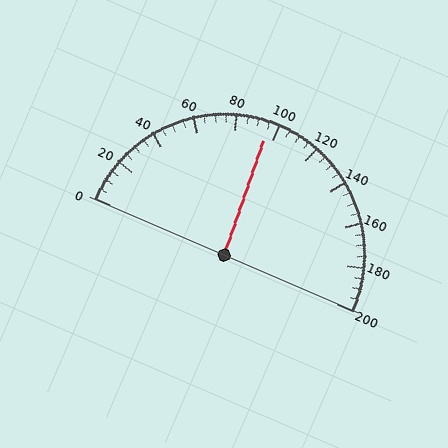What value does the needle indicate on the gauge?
The needle indicates approximately 95.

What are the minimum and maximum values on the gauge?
The gauge ranges from 0 to 200.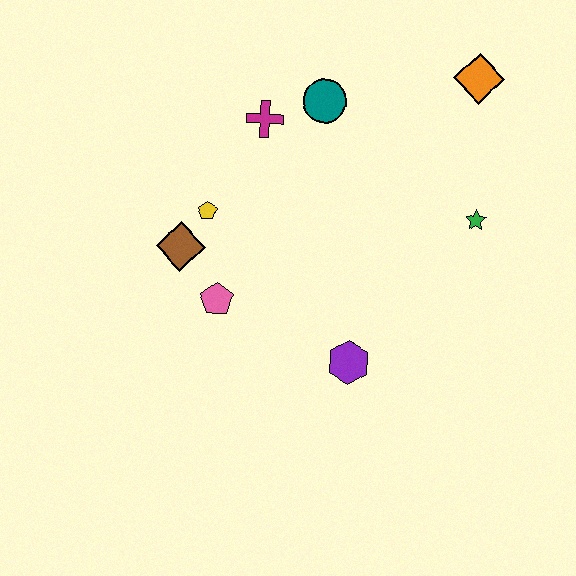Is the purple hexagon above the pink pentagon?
No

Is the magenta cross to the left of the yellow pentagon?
No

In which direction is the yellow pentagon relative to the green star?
The yellow pentagon is to the left of the green star.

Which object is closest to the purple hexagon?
The pink pentagon is closest to the purple hexagon.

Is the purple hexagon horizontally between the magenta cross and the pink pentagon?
No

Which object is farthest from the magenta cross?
The purple hexagon is farthest from the magenta cross.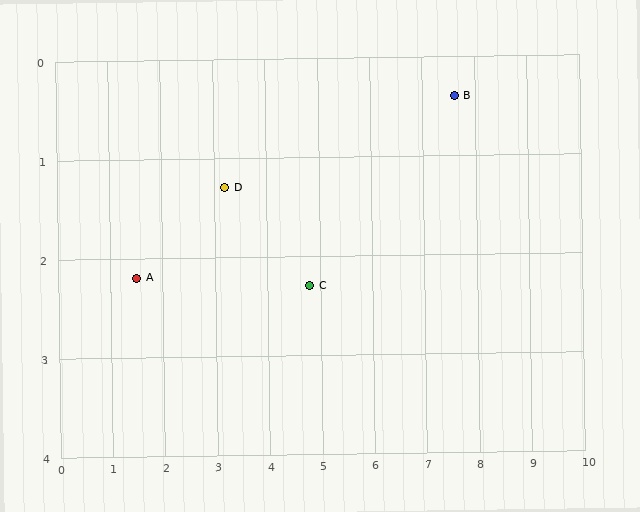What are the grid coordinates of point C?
Point C is at approximately (4.8, 2.3).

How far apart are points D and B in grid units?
Points D and B are about 4.5 grid units apart.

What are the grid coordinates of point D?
Point D is at approximately (3.2, 1.3).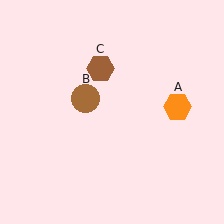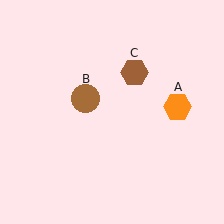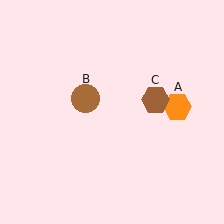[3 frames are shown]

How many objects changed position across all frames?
1 object changed position: brown hexagon (object C).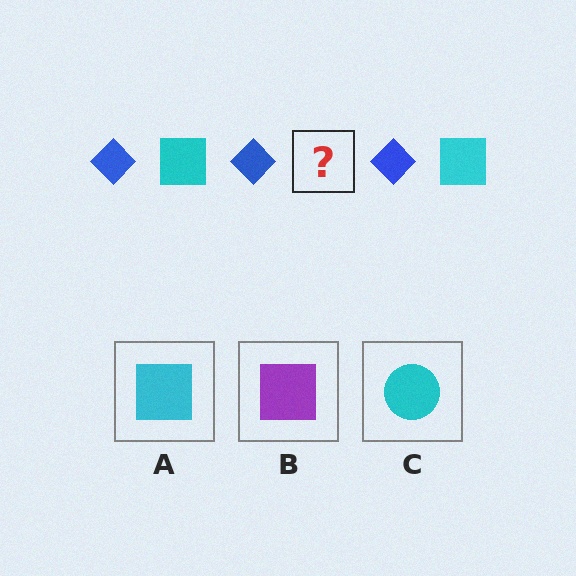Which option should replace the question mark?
Option A.